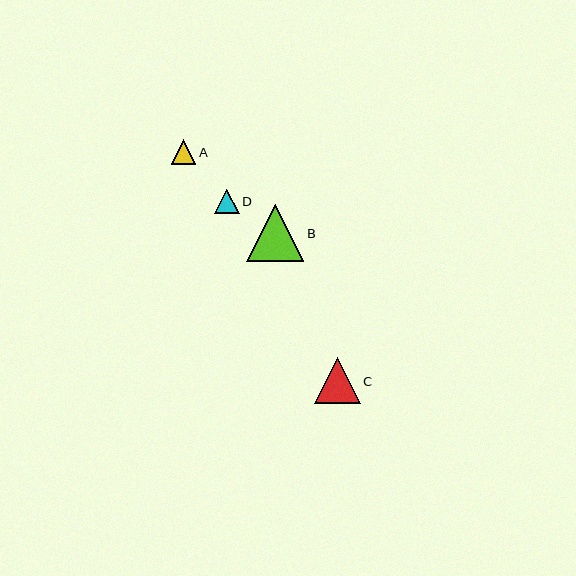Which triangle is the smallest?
Triangle A is the smallest with a size of approximately 24 pixels.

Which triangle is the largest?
Triangle B is the largest with a size of approximately 57 pixels.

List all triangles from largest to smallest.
From largest to smallest: B, C, D, A.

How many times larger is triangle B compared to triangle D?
Triangle B is approximately 2.3 times the size of triangle D.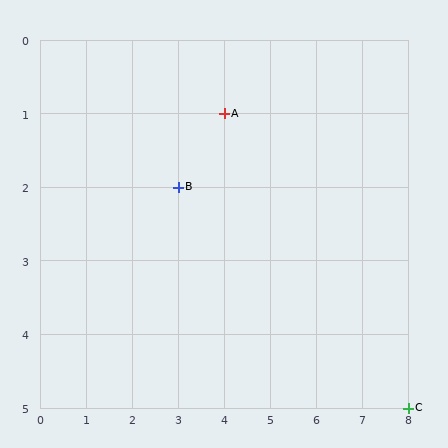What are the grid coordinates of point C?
Point C is at grid coordinates (8, 5).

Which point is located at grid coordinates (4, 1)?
Point A is at (4, 1).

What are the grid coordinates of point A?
Point A is at grid coordinates (4, 1).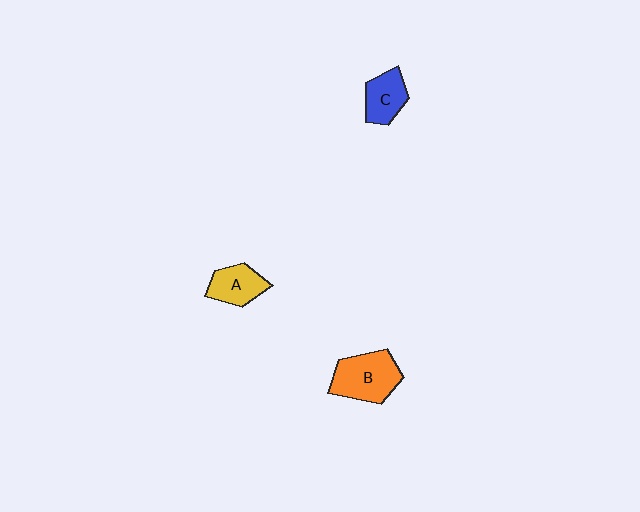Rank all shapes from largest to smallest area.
From largest to smallest: B (orange), A (yellow), C (blue).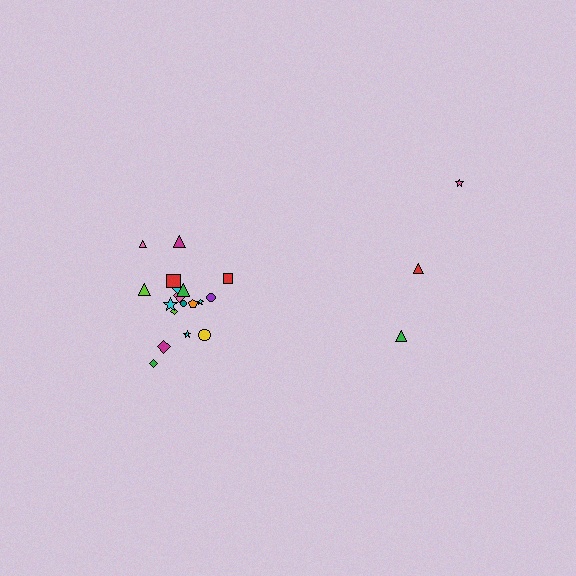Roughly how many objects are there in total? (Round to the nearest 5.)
Roughly 20 objects in total.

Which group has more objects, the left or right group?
The left group.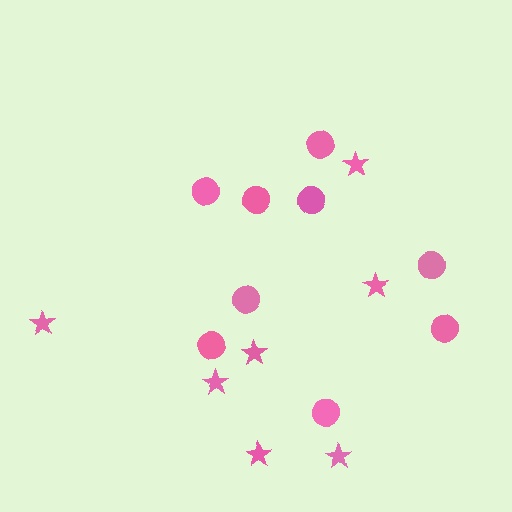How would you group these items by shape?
There are 2 groups: one group of stars (7) and one group of circles (9).